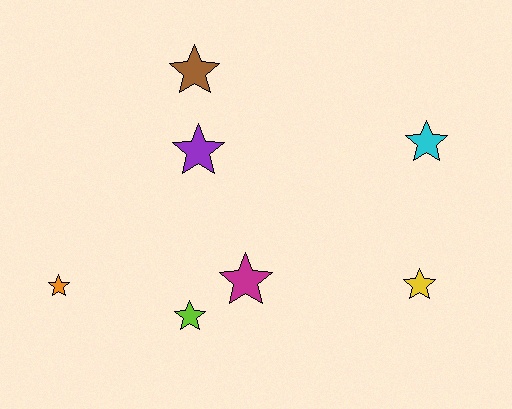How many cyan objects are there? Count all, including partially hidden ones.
There is 1 cyan object.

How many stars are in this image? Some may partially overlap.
There are 7 stars.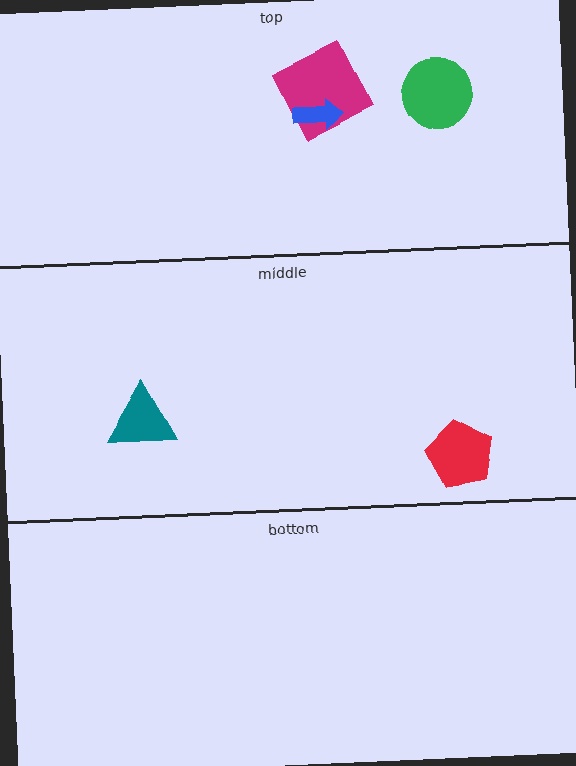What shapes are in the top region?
The magenta square, the blue arrow, the green circle.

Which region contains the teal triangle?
The middle region.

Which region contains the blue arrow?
The top region.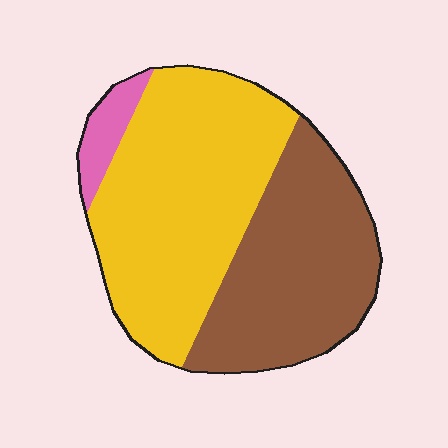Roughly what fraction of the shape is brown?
Brown takes up about two fifths (2/5) of the shape.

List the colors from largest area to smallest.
From largest to smallest: yellow, brown, pink.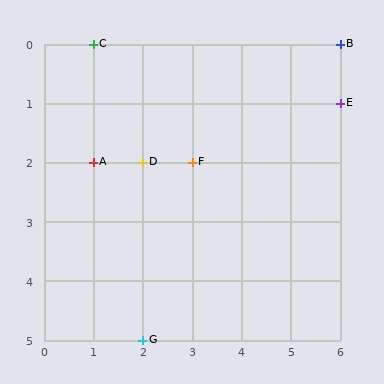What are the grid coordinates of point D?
Point D is at grid coordinates (2, 2).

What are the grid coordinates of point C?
Point C is at grid coordinates (1, 0).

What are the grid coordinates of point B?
Point B is at grid coordinates (6, 0).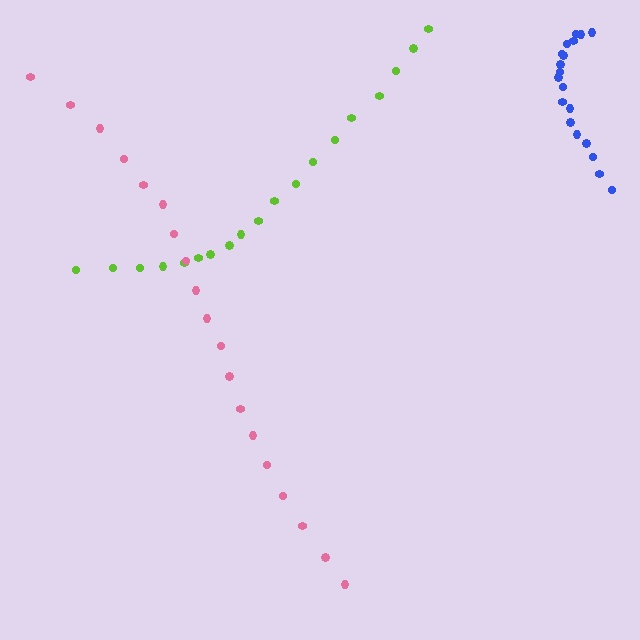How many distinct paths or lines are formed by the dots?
There are 3 distinct paths.